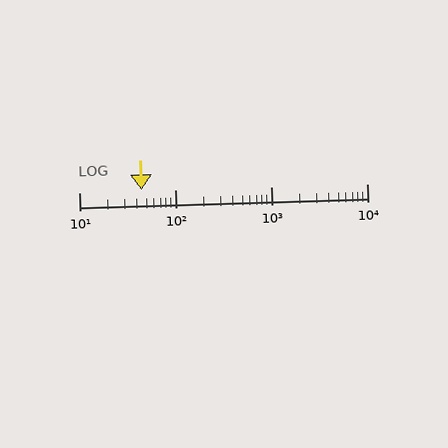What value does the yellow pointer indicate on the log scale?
The pointer indicates approximately 45.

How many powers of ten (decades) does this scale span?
The scale spans 3 decades, from 10 to 10000.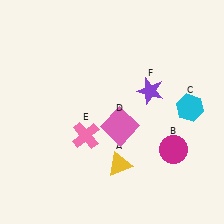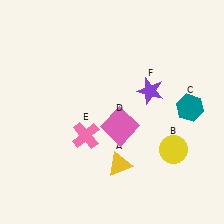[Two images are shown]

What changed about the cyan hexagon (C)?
In Image 1, C is cyan. In Image 2, it changed to teal.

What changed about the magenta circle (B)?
In Image 1, B is magenta. In Image 2, it changed to yellow.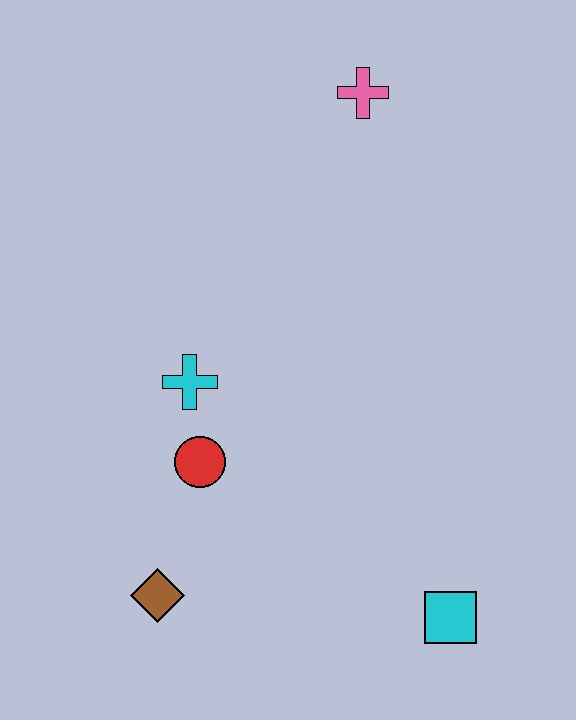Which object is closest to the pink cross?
The cyan cross is closest to the pink cross.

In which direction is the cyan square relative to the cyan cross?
The cyan square is to the right of the cyan cross.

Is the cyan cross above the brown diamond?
Yes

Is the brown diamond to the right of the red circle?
No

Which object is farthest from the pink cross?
The brown diamond is farthest from the pink cross.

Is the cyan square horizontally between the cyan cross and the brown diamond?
No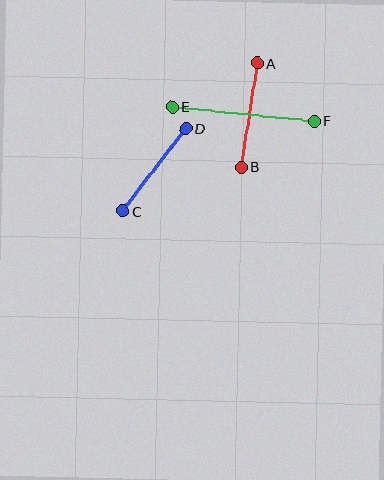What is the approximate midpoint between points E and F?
The midpoint is at approximately (243, 114) pixels.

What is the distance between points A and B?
The distance is approximately 106 pixels.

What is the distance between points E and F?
The distance is approximately 142 pixels.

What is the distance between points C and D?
The distance is approximately 104 pixels.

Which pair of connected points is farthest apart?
Points E and F are farthest apart.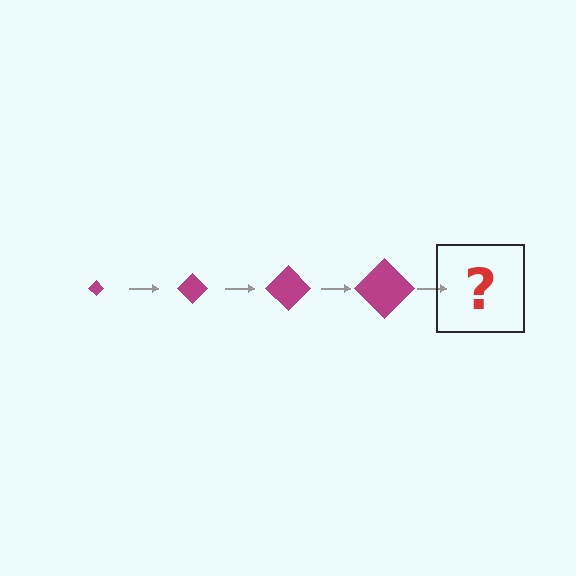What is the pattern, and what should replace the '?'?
The pattern is that the diamond gets progressively larger each step. The '?' should be a magenta diamond, larger than the previous one.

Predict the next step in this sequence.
The next step is a magenta diamond, larger than the previous one.